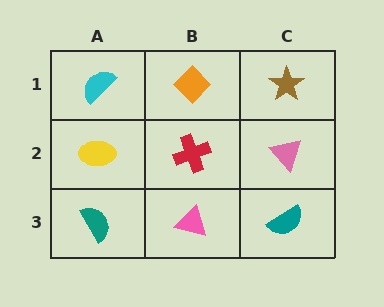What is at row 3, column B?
A pink triangle.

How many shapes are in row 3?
3 shapes.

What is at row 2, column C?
A pink triangle.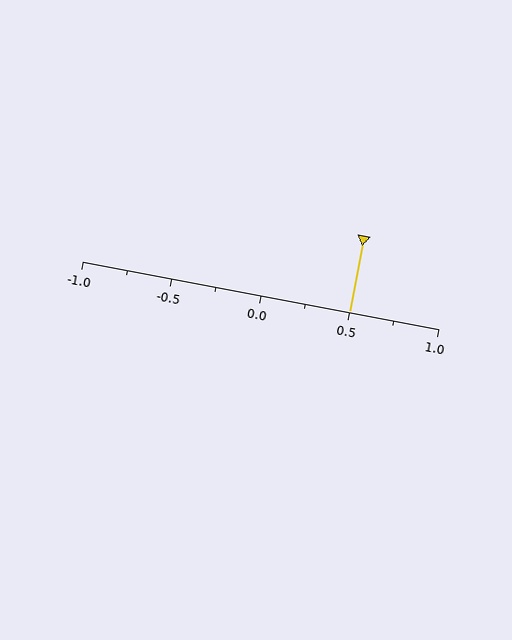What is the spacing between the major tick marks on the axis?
The major ticks are spaced 0.5 apart.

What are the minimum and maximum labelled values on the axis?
The axis runs from -1.0 to 1.0.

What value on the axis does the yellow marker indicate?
The marker indicates approximately 0.5.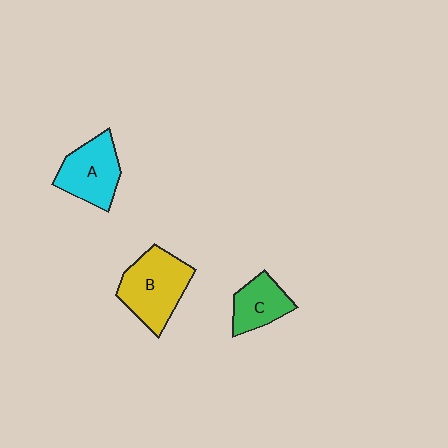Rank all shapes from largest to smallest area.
From largest to smallest: B (yellow), A (cyan), C (green).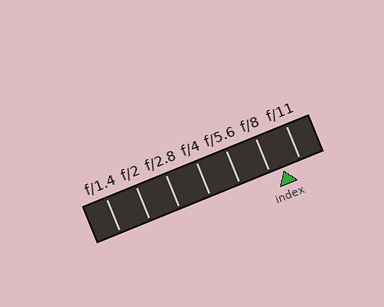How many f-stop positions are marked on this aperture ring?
There are 7 f-stop positions marked.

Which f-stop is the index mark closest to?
The index mark is closest to f/8.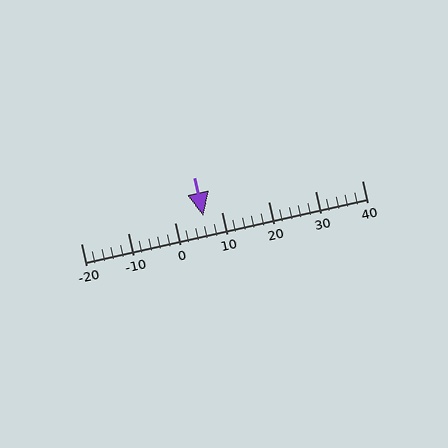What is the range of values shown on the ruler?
The ruler shows values from -20 to 40.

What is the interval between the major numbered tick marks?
The major tick marks are spaced 10 units apart.